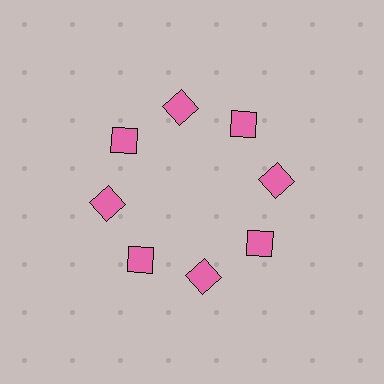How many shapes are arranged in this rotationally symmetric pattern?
There are 8 shapes, arranged in 8 groups of 1.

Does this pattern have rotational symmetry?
Yes, this pattern has 8-fold rotational symmetry. It looks the same after rotating 45 degrees around the center.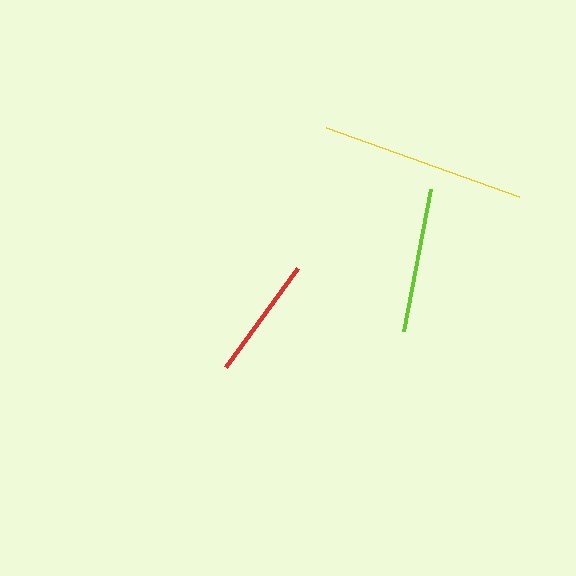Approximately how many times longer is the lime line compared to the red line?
The lime line is approximately 1.2 times the length of the red line.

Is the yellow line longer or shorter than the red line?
The yellow line is longer than the red line.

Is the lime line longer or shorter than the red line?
The lime line is longer than the red line.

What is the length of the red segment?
The red segment is approximately 122 pixels long.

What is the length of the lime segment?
The lime segment is approximately 145 pixels long.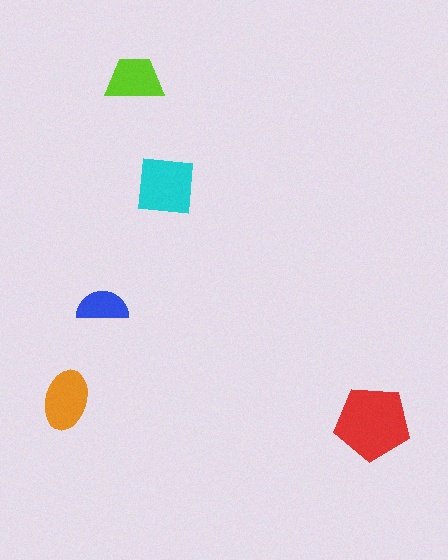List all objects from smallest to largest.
The blue semicircle, the lime trapezoid, the orange ellipse, the cyan square, the red pentagon.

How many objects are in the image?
There are 5 objects in the image.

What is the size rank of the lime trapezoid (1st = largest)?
4th.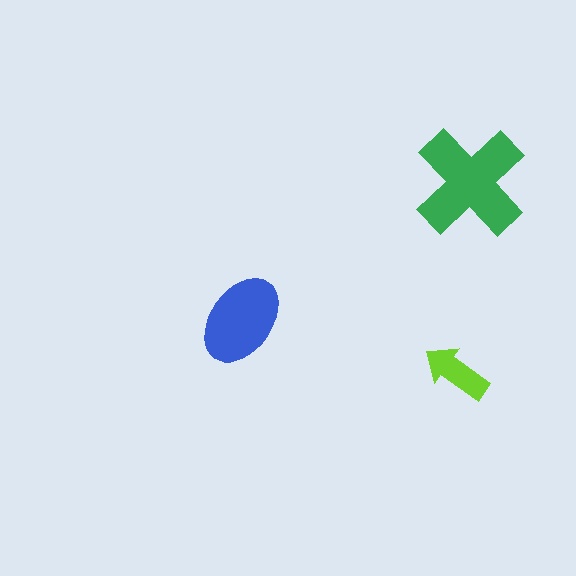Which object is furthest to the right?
The green cross is rightmost.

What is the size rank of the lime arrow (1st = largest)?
3rd.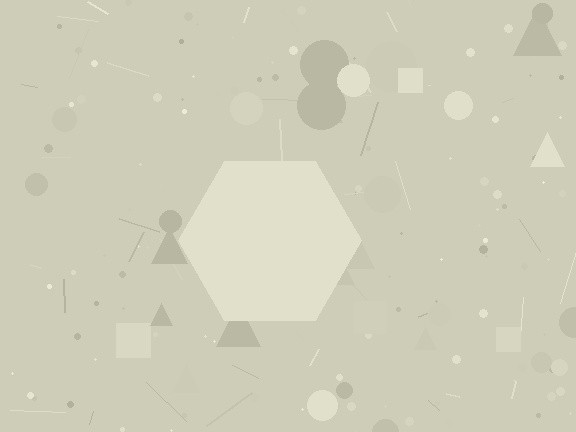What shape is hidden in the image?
A hexagon is hidden in the image.